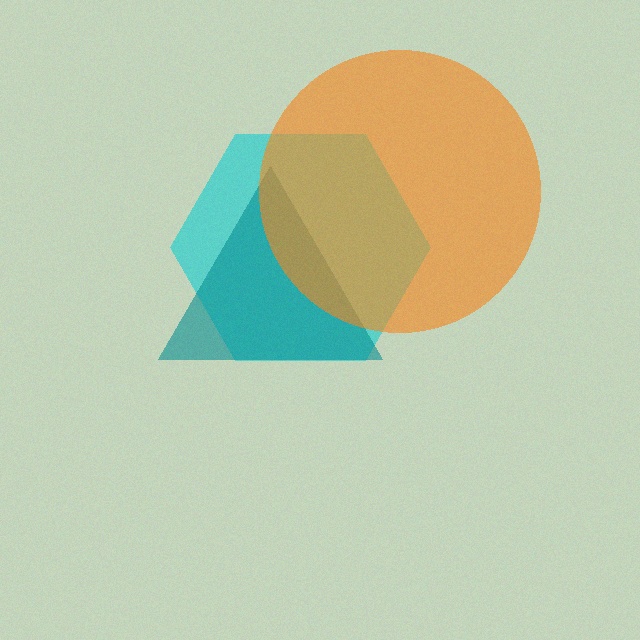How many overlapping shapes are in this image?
There are 3 overlapping shapes in the image.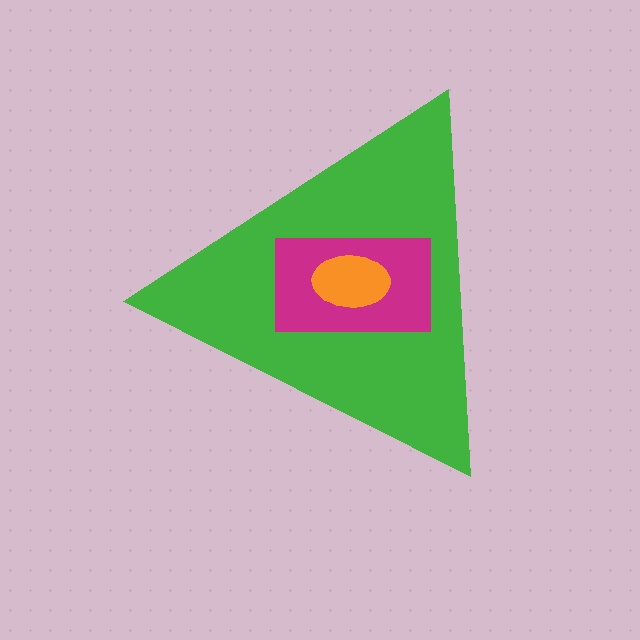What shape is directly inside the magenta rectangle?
The orange ellipse.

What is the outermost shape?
The green triangle.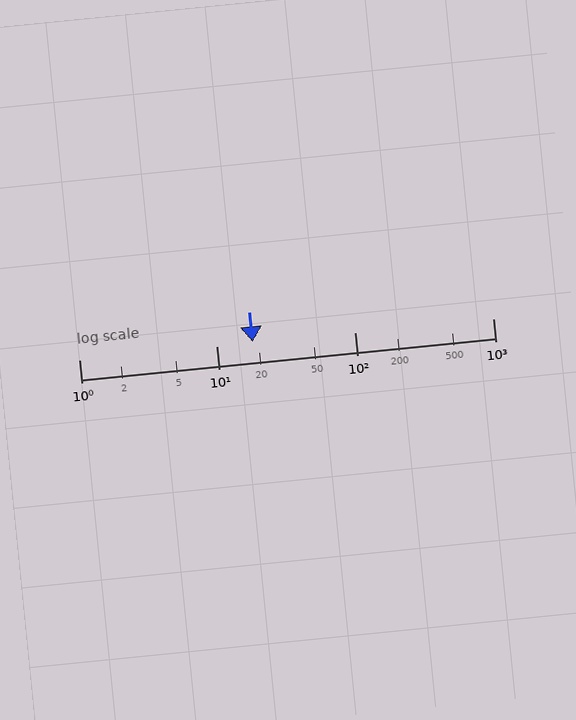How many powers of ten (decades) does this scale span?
The scale spans 3 decades, from 1 to 1000.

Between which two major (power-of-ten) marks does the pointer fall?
The pointer is between 10 and 100.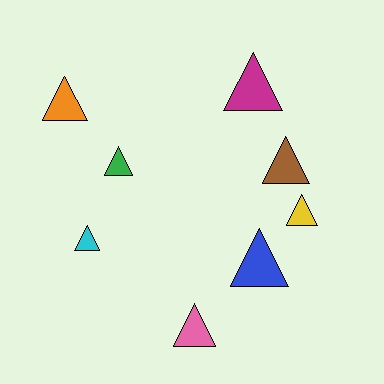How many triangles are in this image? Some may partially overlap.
There are 8 triangles.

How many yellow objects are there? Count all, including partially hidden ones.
There is 1 yellow object.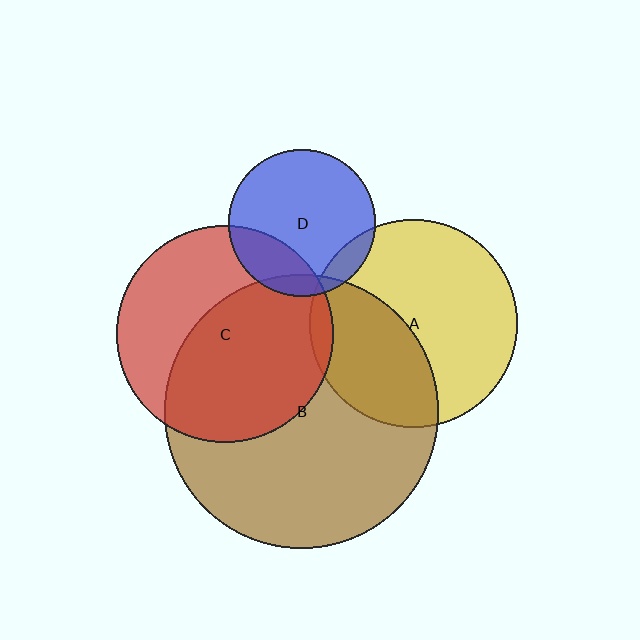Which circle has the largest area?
Circle B (brown).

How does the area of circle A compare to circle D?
Approximately 2.0 times.